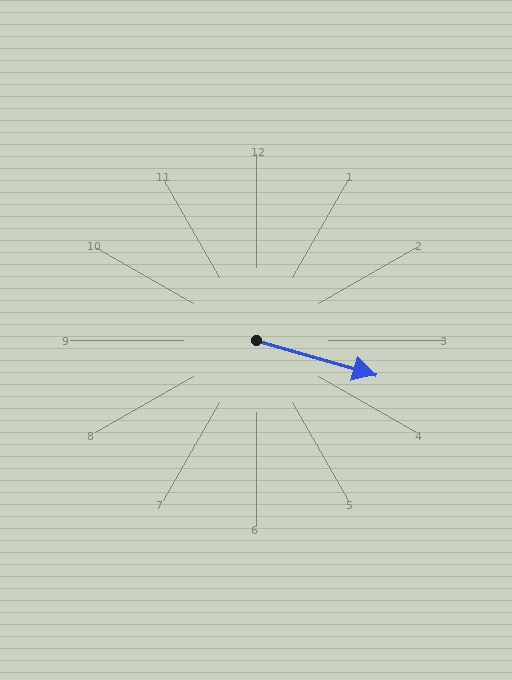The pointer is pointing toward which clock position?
Roughly 4 o'clock.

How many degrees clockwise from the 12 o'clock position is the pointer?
Approximately 106 degrees.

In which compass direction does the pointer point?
East.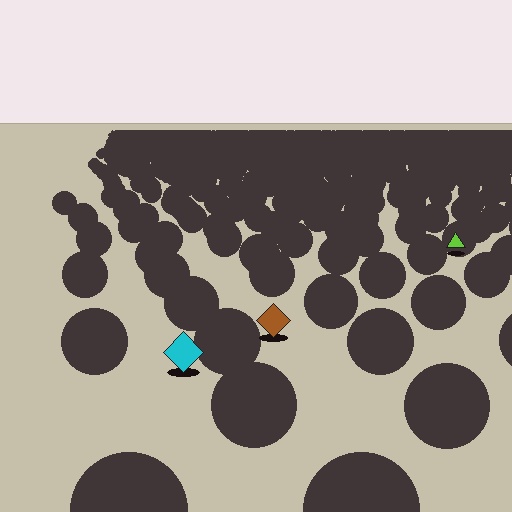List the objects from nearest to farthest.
From nearest to farthest: the cyan diamond, the brown diamond, the lime triangle.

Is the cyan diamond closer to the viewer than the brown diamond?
Yes. The cyan diamond is closer — you can tell from the texture gradient: the ground texture is coarser near it.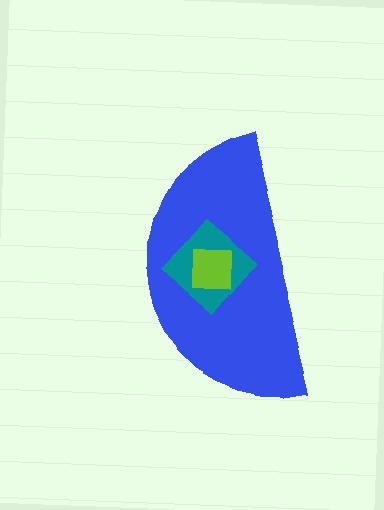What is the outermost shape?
The blue semicircle.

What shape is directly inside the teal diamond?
The lime square.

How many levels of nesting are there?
3.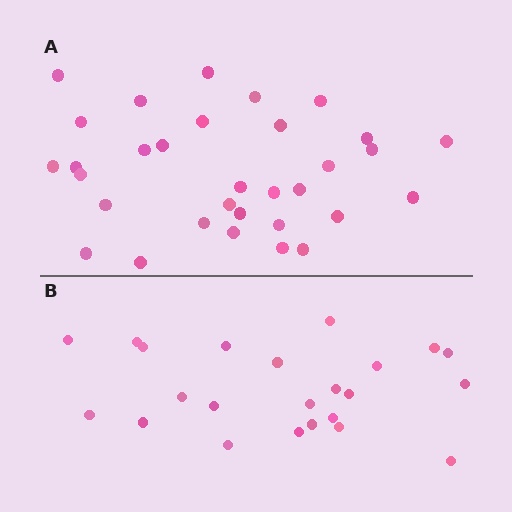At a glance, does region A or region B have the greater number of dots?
Region A (the top region) has more dots.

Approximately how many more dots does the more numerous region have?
Region A has roughly 8 or so more dots than region B.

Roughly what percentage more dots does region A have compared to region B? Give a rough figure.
About 40% more.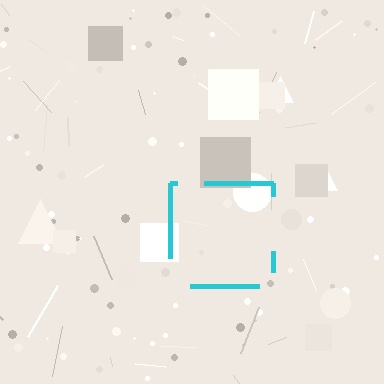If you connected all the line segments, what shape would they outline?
They would outline a square.